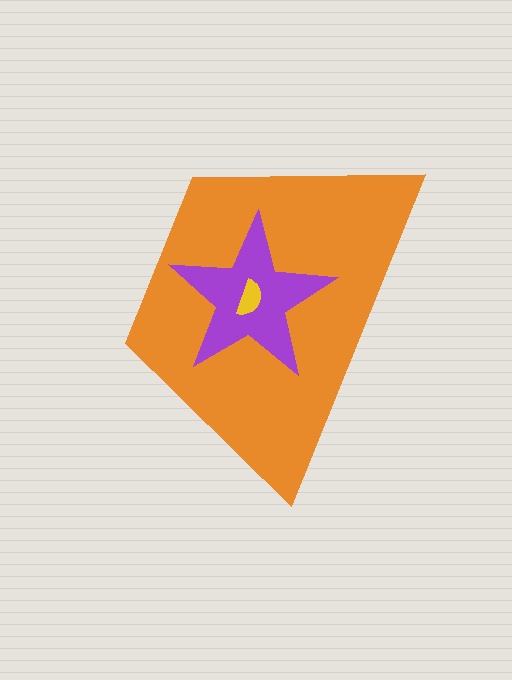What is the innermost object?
The yellow semicircle.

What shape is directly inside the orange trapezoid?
The purple star.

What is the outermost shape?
The orange trapezoid.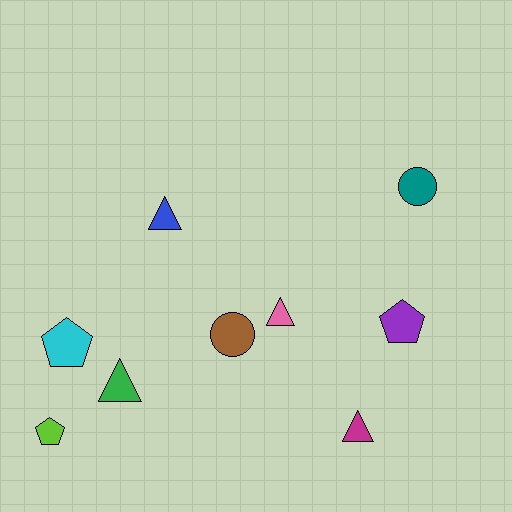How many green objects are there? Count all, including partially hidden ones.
There is 1 green object.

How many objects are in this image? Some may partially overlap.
There are 9 objects.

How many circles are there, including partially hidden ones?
There are 2 circles.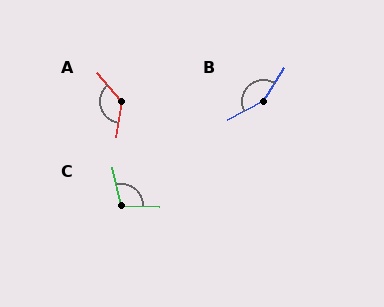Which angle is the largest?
B, at approximately 151 degrees.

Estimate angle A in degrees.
Approximately 131 degrees.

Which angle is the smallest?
C, at approximately 104 degrees.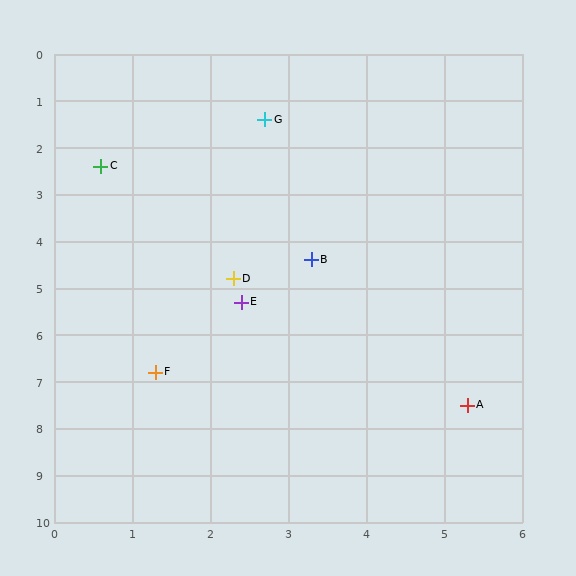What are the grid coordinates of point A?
Point A is at approximately (5.3, 7.5).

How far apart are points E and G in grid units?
Points E and G are about 3.9 grid units apart.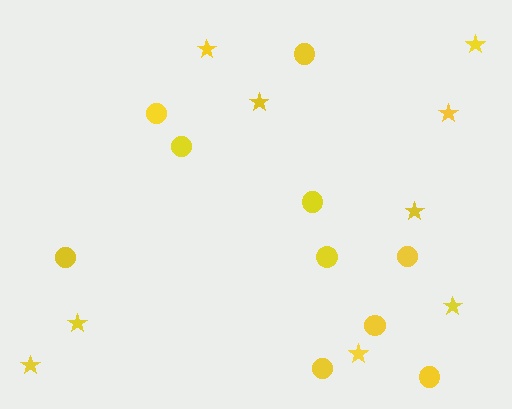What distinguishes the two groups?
There are 2 groups: one group of stars (9) and one group of circles (10).